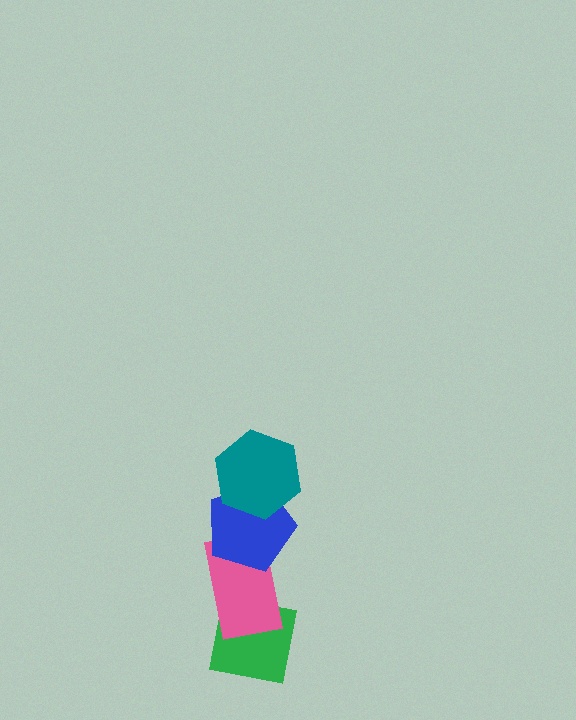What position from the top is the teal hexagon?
The teal hexagon is 1st from the top.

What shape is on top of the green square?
The pink rectangle is on top of the green square.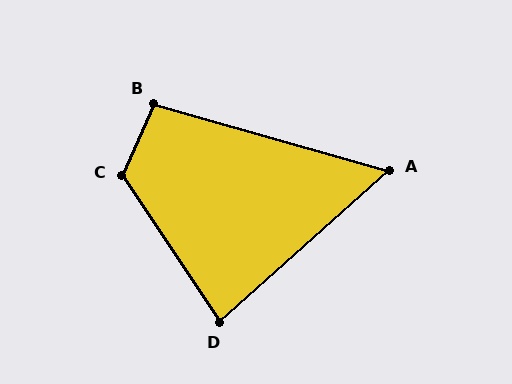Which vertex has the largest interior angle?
C, at approximately 122 degrees.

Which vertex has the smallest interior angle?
A, at approximately 58 degrees.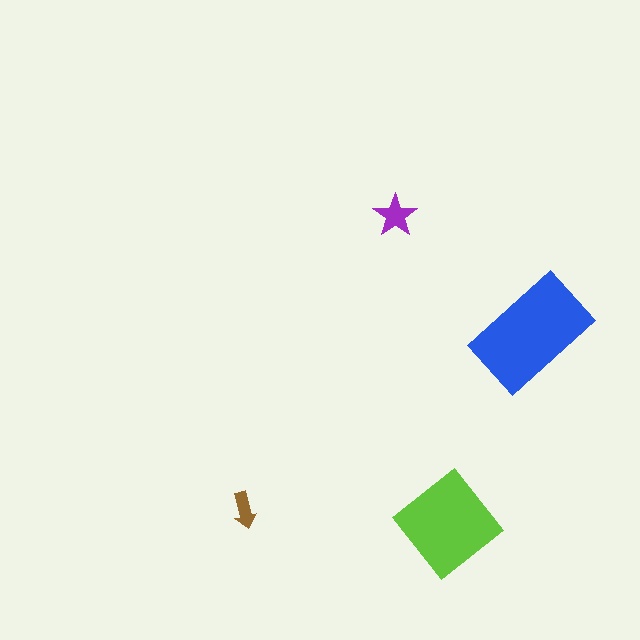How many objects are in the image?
There are 4 objects in the image.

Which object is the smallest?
The brown arrow.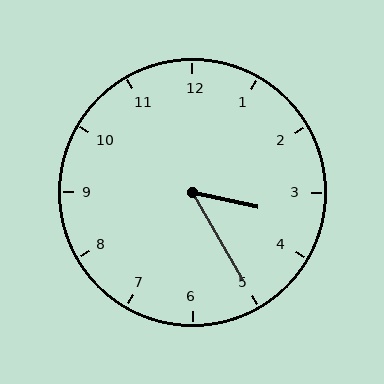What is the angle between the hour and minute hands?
Approximately 48 degrees.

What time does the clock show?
3:25.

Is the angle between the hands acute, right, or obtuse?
It is acute.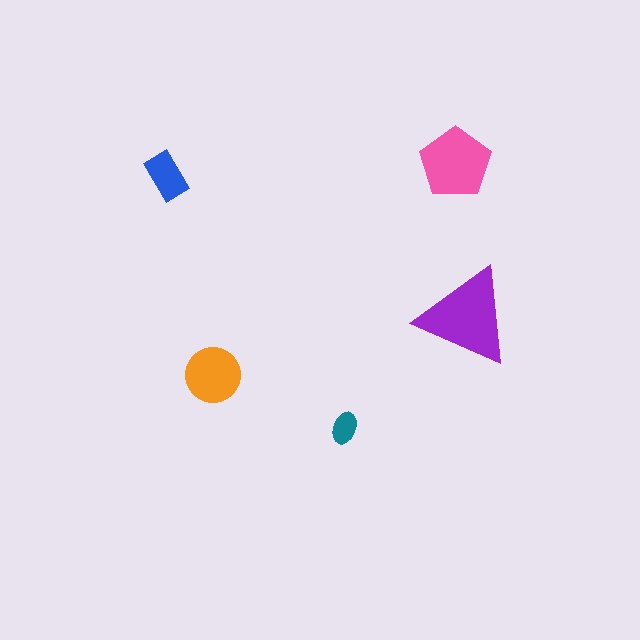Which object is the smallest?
The teal ellipse.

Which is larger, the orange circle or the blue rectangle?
The orange circle.